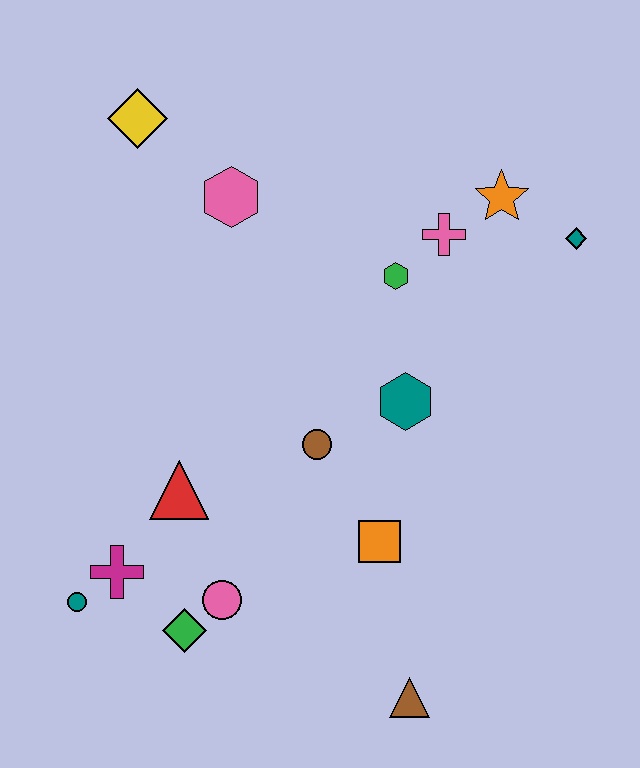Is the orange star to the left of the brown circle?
No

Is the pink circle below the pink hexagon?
Yes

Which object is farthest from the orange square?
The yellow diamond is farthest from the orange square.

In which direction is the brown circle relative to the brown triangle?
The brown circle is above the brown triangle.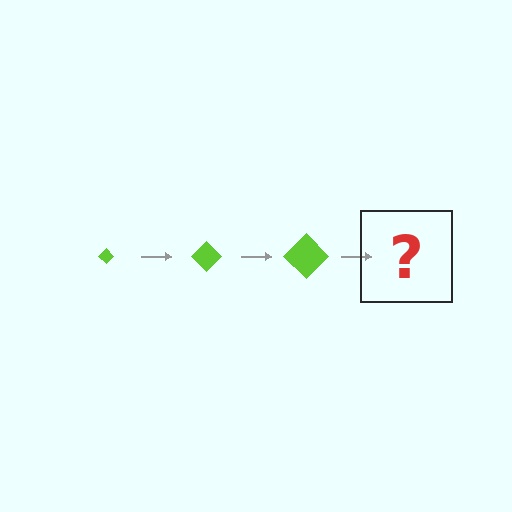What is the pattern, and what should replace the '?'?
The pattern is that the diamond gets progressively larger each step. The '?' should be a lime diamond, larger than the previous one.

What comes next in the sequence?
The next element should be a lime diamond, larger than the previous one.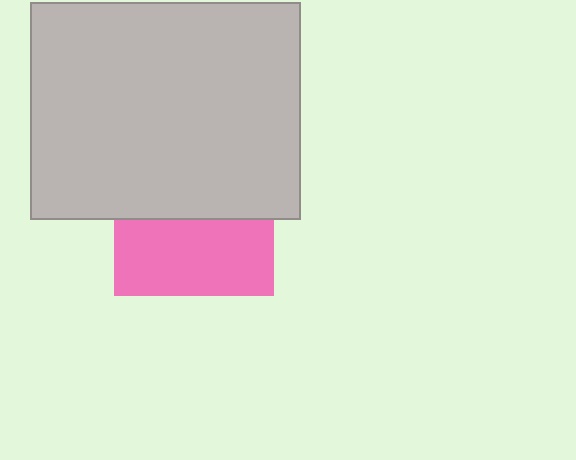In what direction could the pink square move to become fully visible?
The pink square could move down. That would shift it out from behind the light gray rectangle entirely.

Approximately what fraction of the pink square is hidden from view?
Roughly 52% of the pink square is hidden behind the light gray rectangle.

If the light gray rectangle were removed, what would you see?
You would see the complete pink square.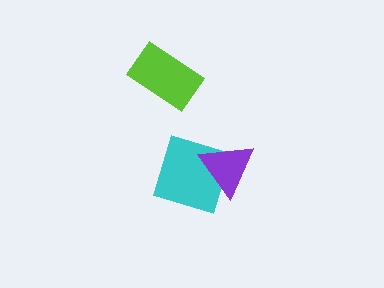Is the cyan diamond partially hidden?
Yes, it is partially covered by another shape.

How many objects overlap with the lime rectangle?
0 objects overlap with the lime rectangle.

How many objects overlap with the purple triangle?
1 object overlaps with the purple triangle.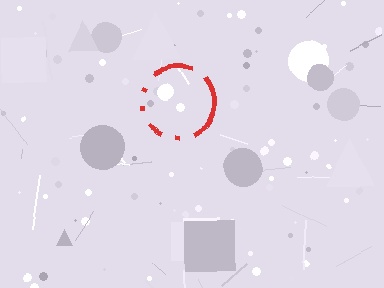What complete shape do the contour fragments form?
The contour fragments form a circle.